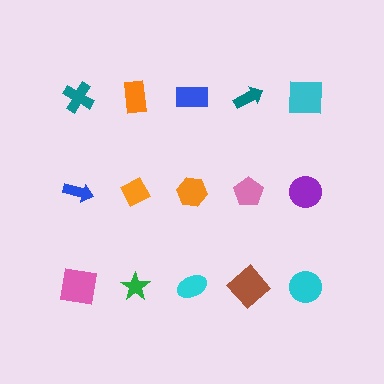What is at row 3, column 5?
A cyan circle.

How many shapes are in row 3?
5 shapes.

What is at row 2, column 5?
A purple circle.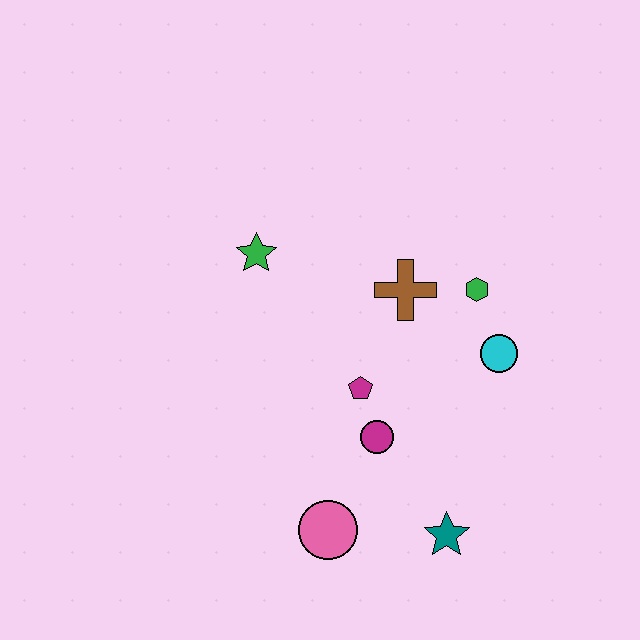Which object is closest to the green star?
The brown cross is closest to the green star.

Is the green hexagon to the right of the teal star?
Yes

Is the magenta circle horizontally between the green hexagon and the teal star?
No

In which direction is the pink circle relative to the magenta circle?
The pink circle is below the magenta circle.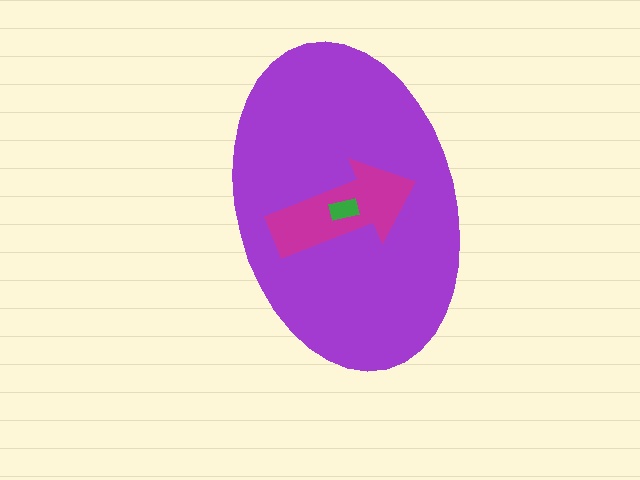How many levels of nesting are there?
3.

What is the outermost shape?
The purple ellipse.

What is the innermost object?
The green rectangle.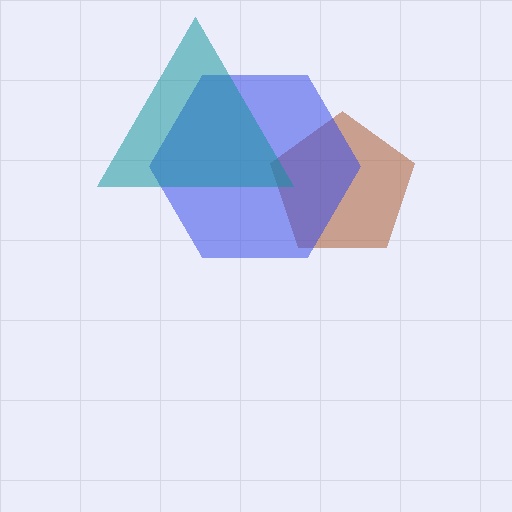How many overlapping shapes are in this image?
There are 3 overlapping shapes in the image.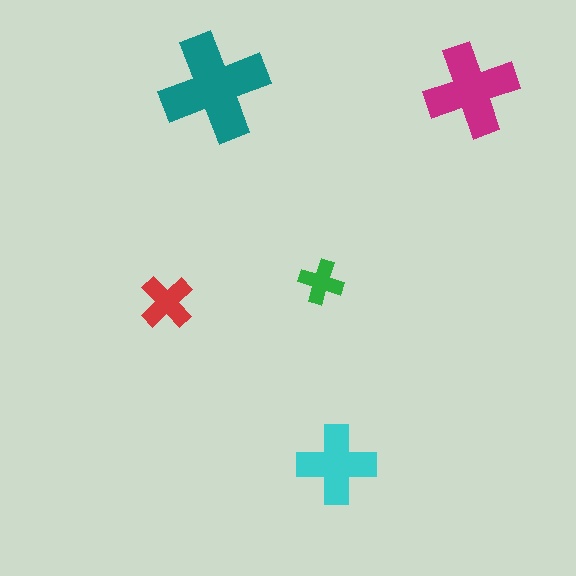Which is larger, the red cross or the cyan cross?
The cyan one.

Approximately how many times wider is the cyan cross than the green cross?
About 2 times wider.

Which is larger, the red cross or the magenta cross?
The magenta one.